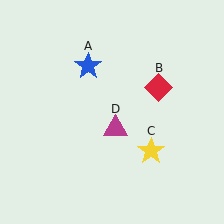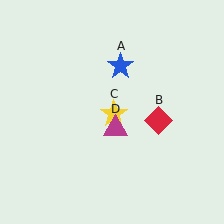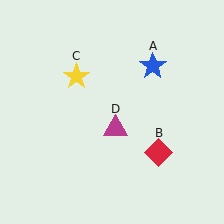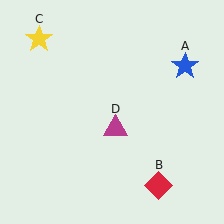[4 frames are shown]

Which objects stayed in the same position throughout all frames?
Magenta triangle (object D) remained stationary.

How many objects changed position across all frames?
3 objects changed position: blue star (object A), red diamond (object B), yellow star (object C).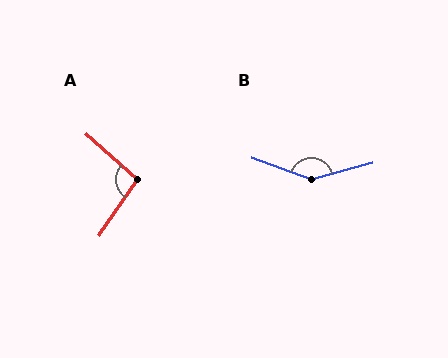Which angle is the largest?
B, at approximately 145 degrees.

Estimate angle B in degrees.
Approximately 145 degrees.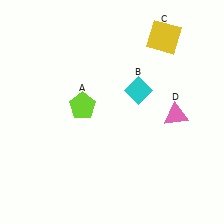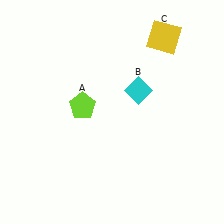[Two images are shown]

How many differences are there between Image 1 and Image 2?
There is 1 difference between the two images.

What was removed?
The pink triangle (D) was removed in Image 2.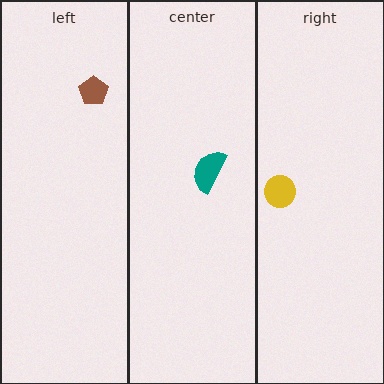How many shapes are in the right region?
1.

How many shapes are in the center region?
1.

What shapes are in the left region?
The brown pentagon.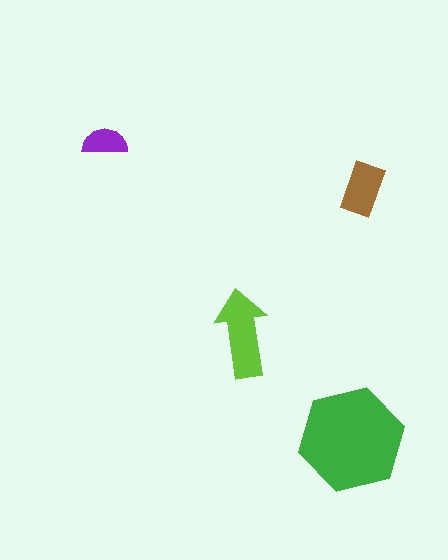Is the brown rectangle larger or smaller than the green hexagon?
Smaller.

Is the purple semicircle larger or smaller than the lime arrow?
Smaller.